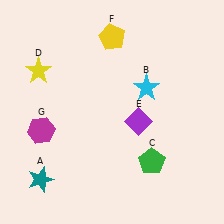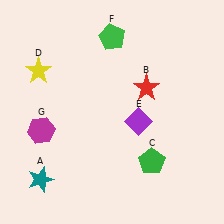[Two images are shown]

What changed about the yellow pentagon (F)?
In Image 1, F is yellow. In Image 2, it changed to green.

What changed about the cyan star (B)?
In Image 1, B is cyan. In Image 2, it changed to red.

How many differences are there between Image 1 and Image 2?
There are 2 differences between the two images.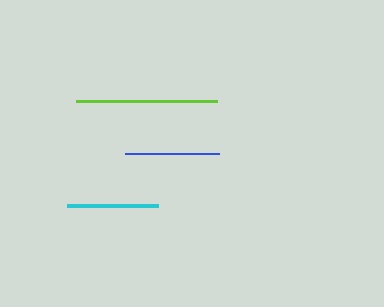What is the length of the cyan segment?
The cyan segment is approximately 91 pixels long.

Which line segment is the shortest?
The cyan line is the shortest at approximately 91 pixels.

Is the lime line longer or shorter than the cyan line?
The lime line is longer than the cyan line.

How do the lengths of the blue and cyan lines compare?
The blue and cyan lines are approximately the same length.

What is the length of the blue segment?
The blue segment is approximately 95 pixels long.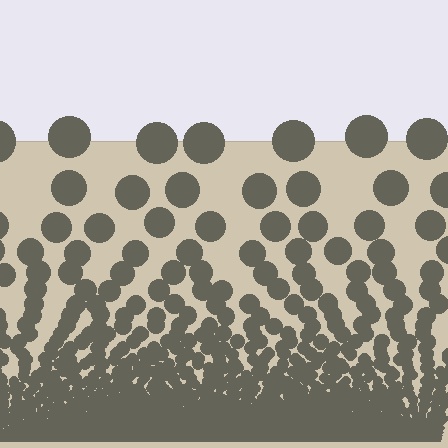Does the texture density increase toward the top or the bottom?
Density increases toward the bottom.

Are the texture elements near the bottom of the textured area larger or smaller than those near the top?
Smaller. The gradient is inverted — elements near the bottom are smaller and denser.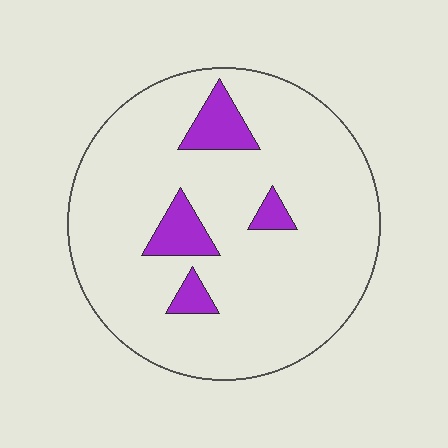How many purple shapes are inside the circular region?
4.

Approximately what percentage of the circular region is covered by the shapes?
Approximately 10%.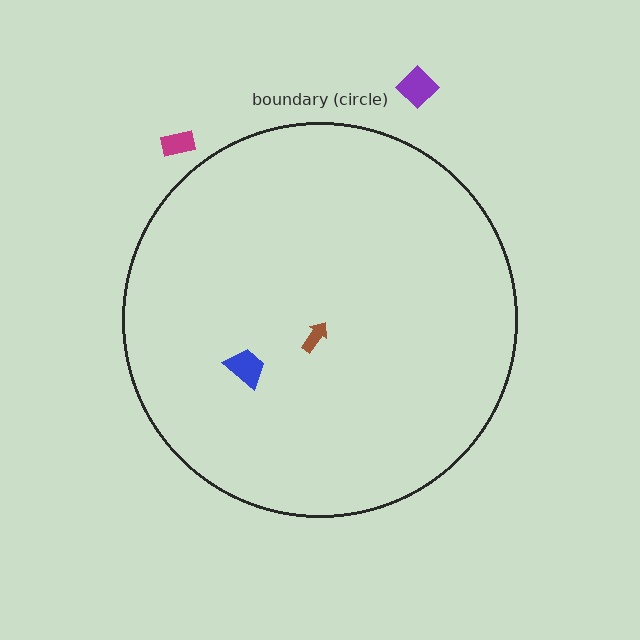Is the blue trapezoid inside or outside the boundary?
Inside.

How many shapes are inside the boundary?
2 inside, 2 outside.